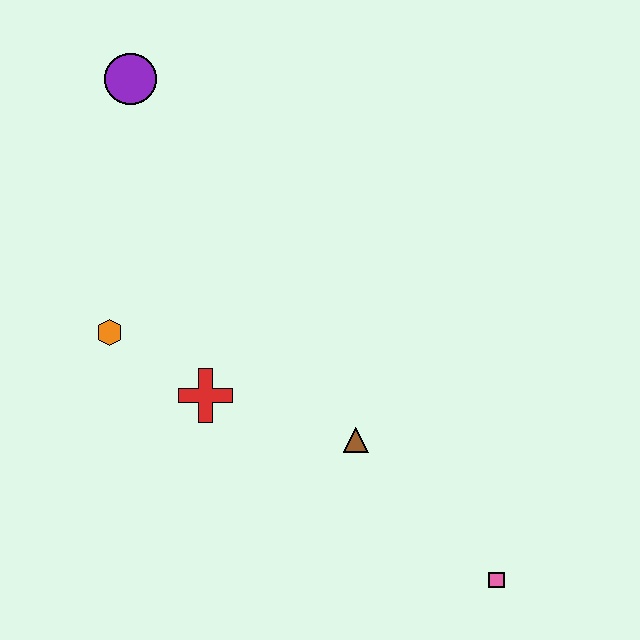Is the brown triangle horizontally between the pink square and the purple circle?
Yes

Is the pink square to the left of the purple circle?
No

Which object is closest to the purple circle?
The orange hexagon is closest to the purple circle.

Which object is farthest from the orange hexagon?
The pink square is farthest from the orange hexagon.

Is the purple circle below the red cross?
No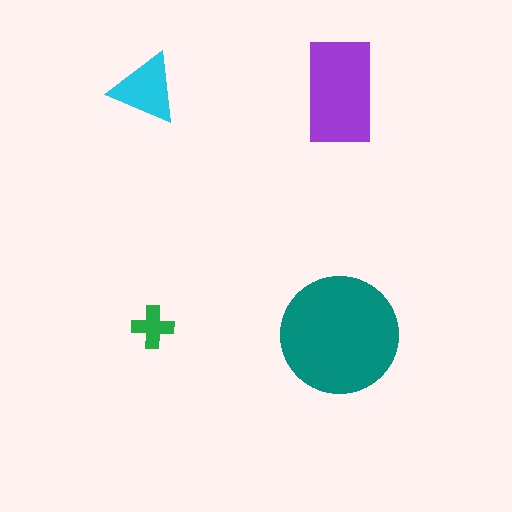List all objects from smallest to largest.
The green cross, the cyan triangle, the purple rectangle, the teal circle.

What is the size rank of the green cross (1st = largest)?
4th.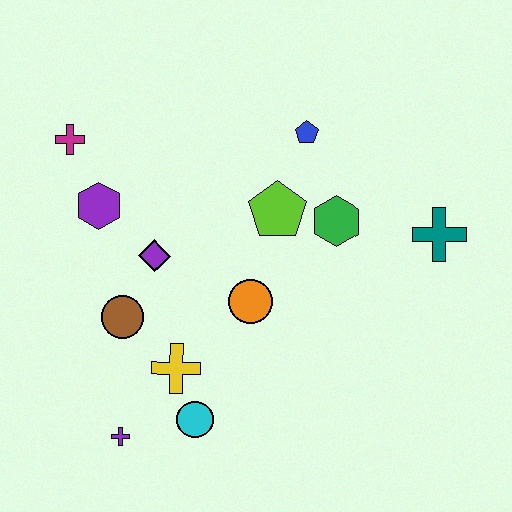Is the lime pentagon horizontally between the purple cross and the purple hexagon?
No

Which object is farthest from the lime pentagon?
The purple cross is farthest from the lime pentagon.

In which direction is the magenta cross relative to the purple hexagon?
The magenta cross is above the purple hexagon.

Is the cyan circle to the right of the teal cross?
No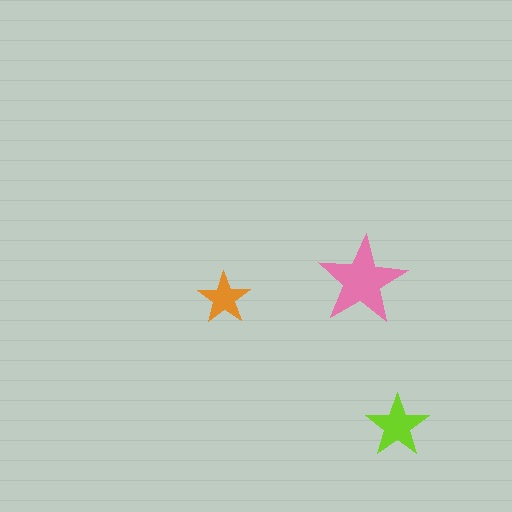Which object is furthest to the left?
The orange star is leftmost.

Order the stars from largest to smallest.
the pink one, the lime one, the orange one.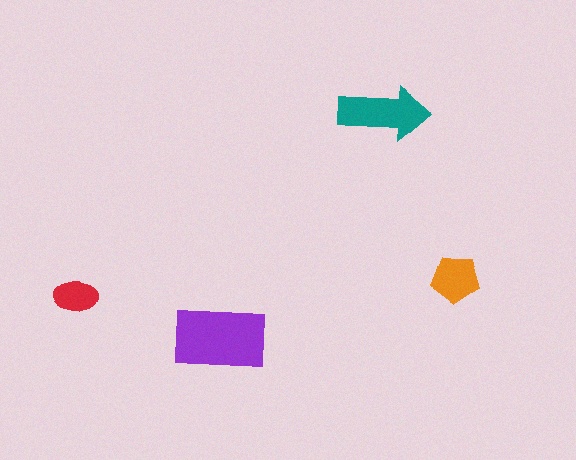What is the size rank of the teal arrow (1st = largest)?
2nd.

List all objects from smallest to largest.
The red ellipse, the orange pentagon, the teal arrow, the purple rectangle.